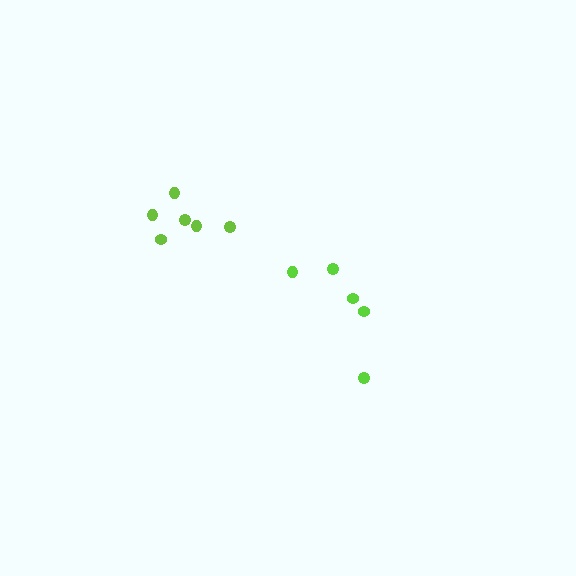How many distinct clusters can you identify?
There are 2 distinct clusters.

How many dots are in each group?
Group 1: 5 dots, Group 2: 6 dots (11 total).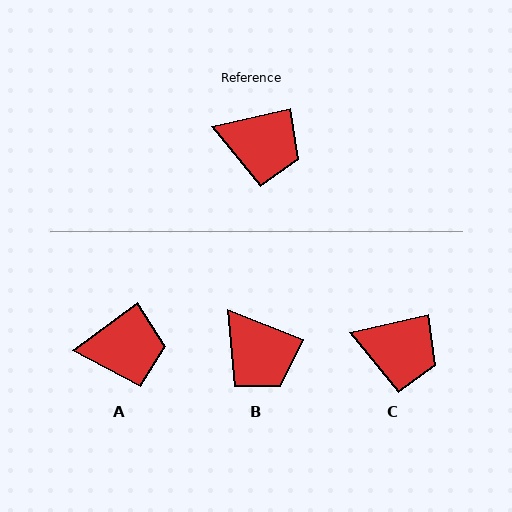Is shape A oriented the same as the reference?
No, it is off by about 23 degrees.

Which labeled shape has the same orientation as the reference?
C.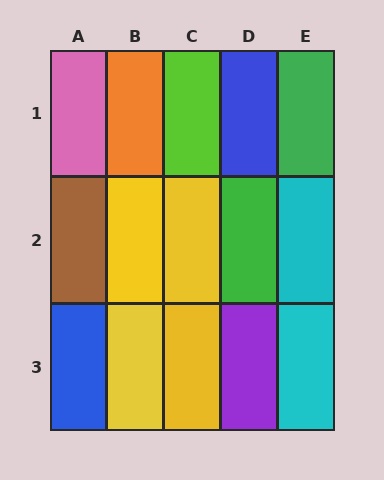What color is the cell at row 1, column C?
Lime.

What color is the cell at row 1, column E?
Green.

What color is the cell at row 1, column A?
Pink.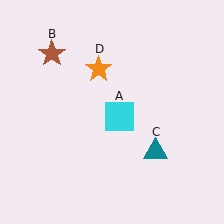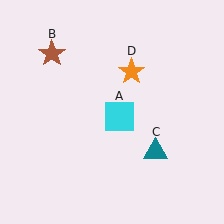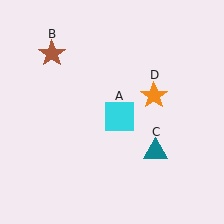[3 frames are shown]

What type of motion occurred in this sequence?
The orange star (object D) rotated clockwise around the center of the scene.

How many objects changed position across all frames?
1 object changed position: orange star (object D).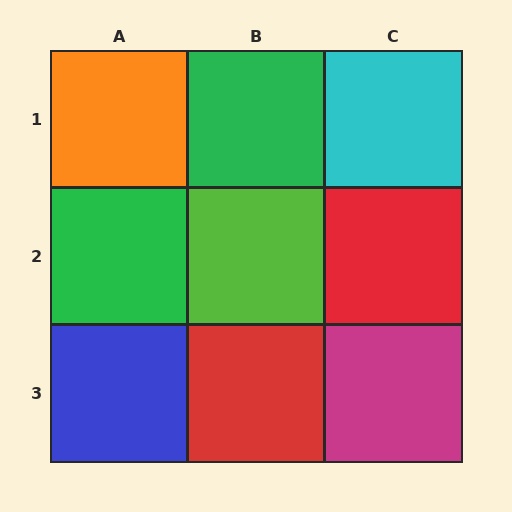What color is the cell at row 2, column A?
Green.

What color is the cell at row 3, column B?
Red.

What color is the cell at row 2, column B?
Lime.